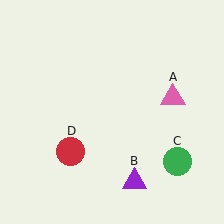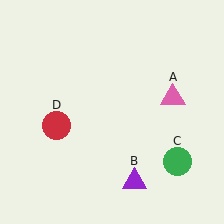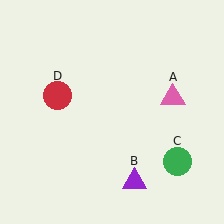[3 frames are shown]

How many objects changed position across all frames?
1 object changed position: red circle (object D).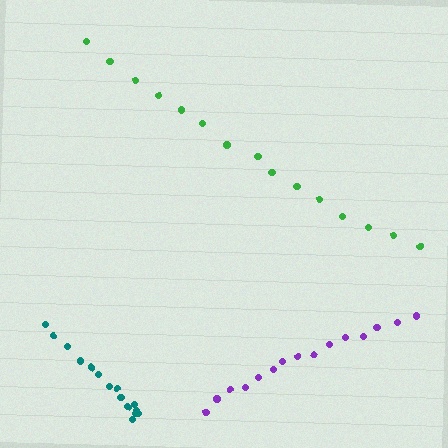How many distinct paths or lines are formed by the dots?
There are 3 distinct paths.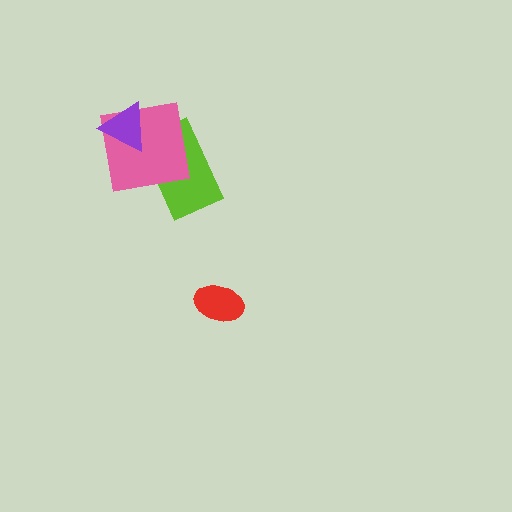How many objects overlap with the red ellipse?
0 objects overlap with the red ellipse.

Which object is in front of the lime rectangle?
The pink square is in front of the lime rectangle.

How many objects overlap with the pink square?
2 objects overlap with the pink square.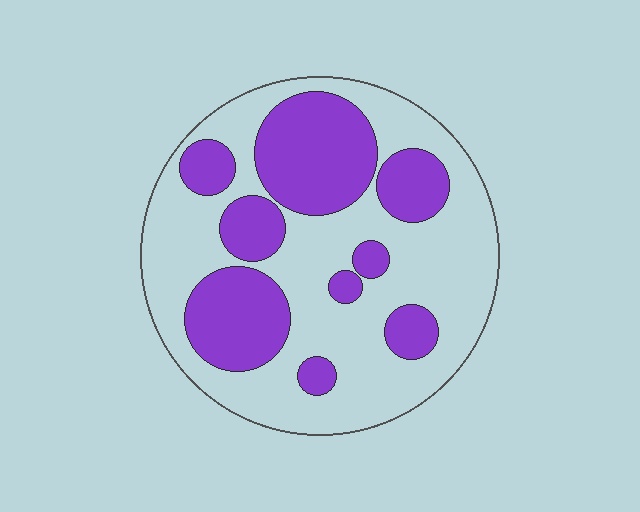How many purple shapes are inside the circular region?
9.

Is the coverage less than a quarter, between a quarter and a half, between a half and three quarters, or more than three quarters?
Between a quarter and a half.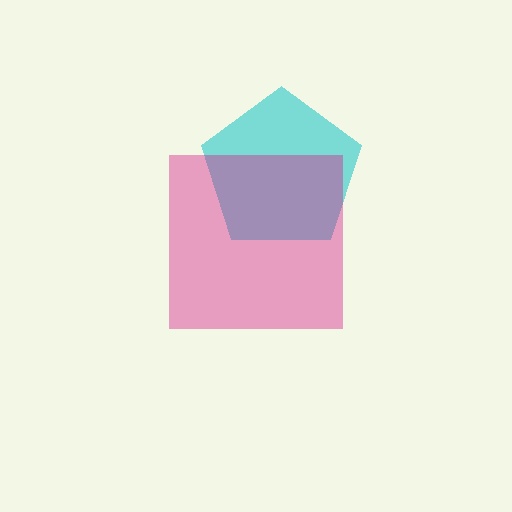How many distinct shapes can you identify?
There are 2 distinct shapes: a cyan pentagon, a magenta square.